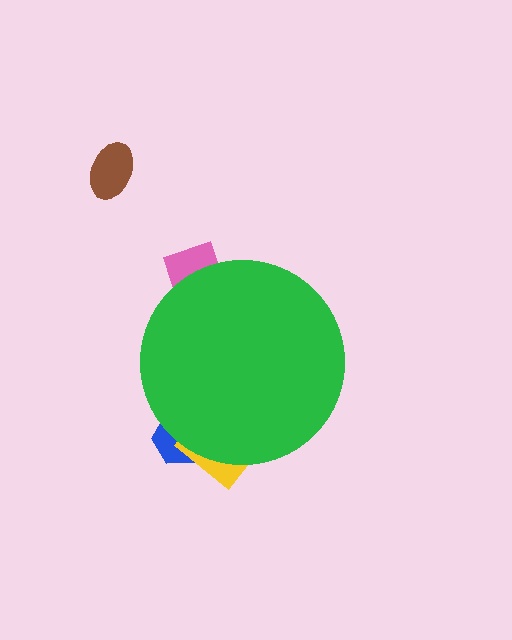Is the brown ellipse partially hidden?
No, the brown ellipse is fully visible.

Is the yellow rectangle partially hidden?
Yes, the yellow rectangle is partially hidden behind the green circle.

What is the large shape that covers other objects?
A green circle.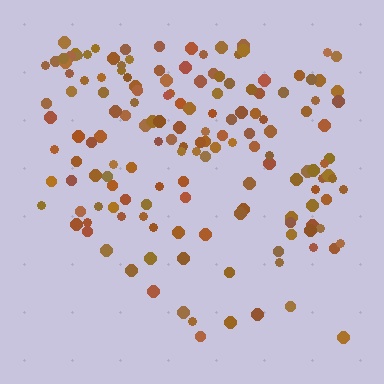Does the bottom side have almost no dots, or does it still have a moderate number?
Still a moderate number, just noticeably fewer than the top.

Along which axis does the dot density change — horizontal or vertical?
Vertical.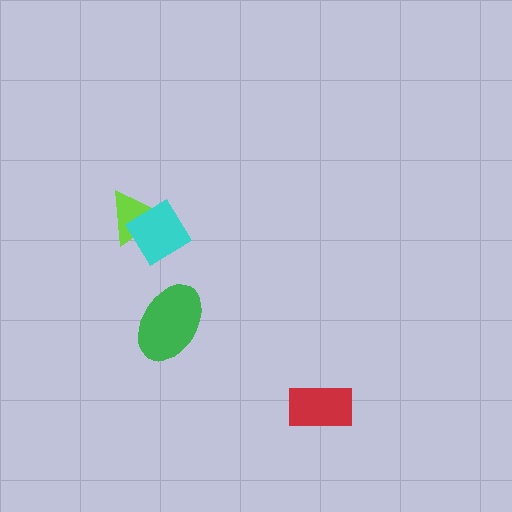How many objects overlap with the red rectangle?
0 objects overlap with the red rectangle.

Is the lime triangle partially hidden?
Yes, it is partially covered by another shape.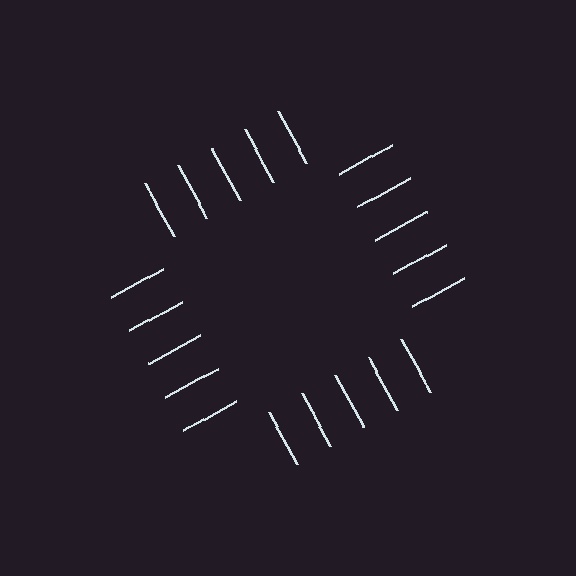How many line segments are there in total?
20 — 5 along each of the 4 edges.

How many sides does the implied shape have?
4 sides — the line-ends trace a square.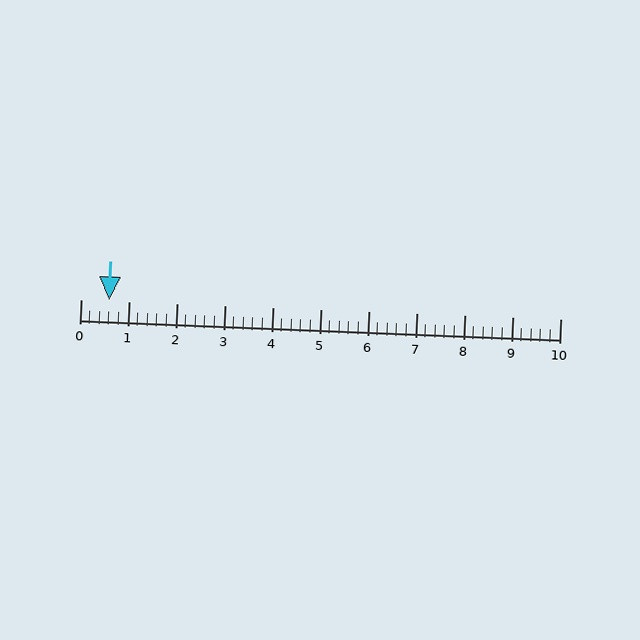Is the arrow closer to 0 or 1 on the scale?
The arrow is closer to 1.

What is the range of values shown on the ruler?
The ruler shows values from 0 to 10.